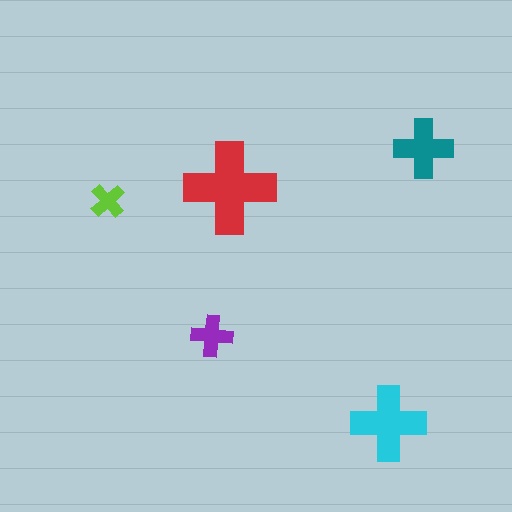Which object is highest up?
The teal cross is topmost.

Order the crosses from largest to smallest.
the red one, the cyan one, the teal one, the purple one, the lime one.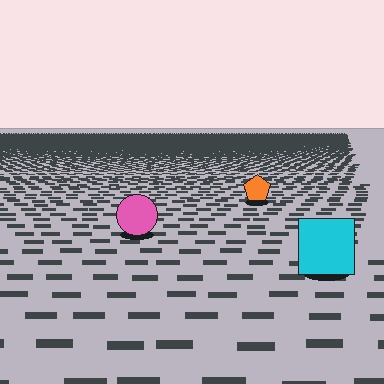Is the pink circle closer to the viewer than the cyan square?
No. The cyan square is closer — you can tell from the texture gradient: the ground texture is coarser near it.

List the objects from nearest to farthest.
From nearest to farthest: the cyan square, the pink circle, the orange pentagon.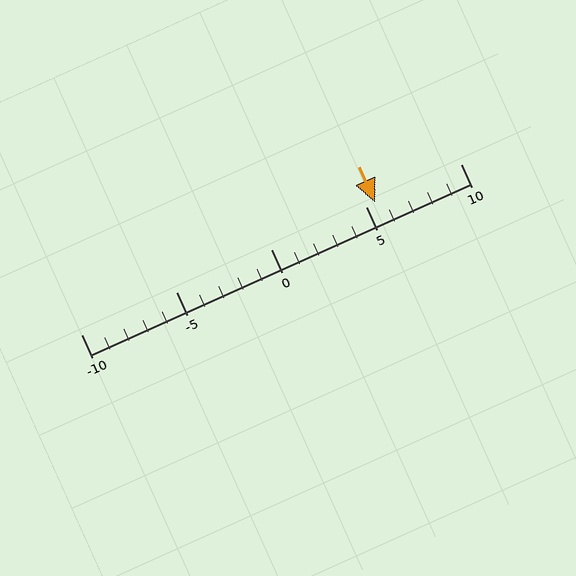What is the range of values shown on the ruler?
The ruler shows values from -10 to 10.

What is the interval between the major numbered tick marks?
The major tick marks are spaced 5 units apart.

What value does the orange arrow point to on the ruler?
The orange arrow points to approximately 6.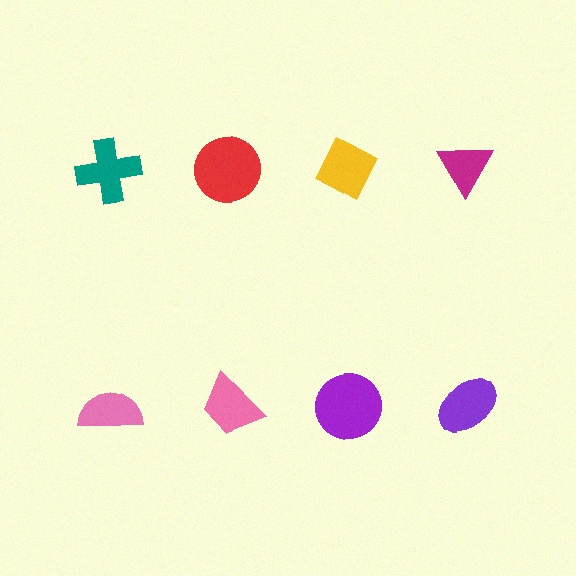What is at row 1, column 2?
A red circle.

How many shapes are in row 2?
4 shapes.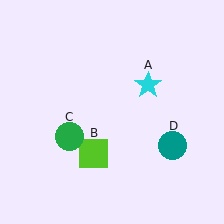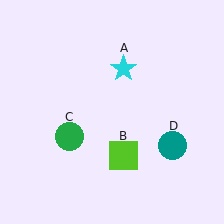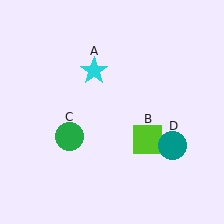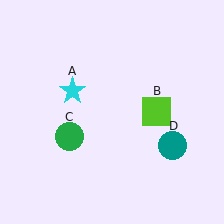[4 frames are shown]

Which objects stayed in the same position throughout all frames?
Green circle (object C) and teal circle (object D) remained stationary.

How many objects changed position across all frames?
2 objects changed position: cyan star (object A), lime square (object B).